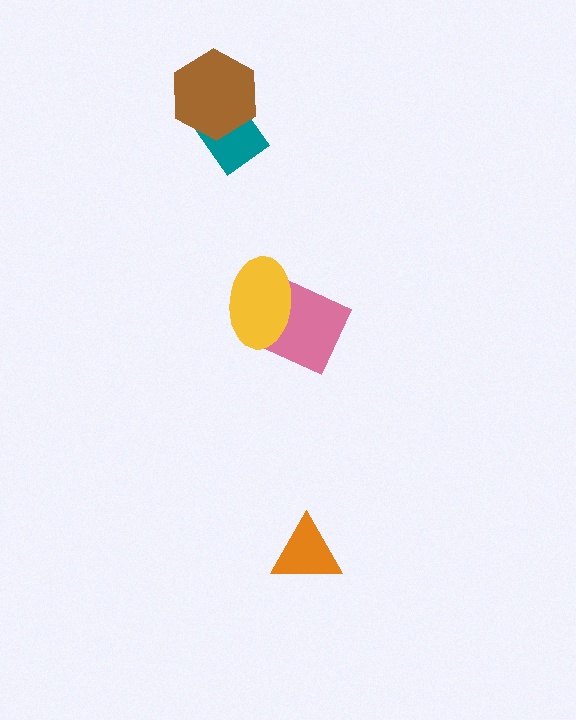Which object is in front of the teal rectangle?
The brown hexagon is in front of the teal rectangle.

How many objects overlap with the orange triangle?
0 objects overlap with the orange triangle.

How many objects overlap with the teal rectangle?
1 object overlaps with the teal rectangle.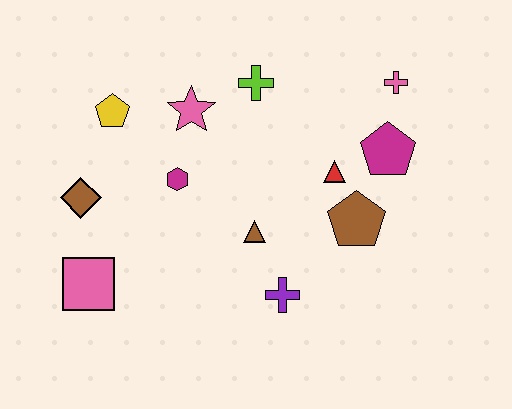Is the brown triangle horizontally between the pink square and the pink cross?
Yes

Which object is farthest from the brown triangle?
The pink cross is farthest from the brown triangle.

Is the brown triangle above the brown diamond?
No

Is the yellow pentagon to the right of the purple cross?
No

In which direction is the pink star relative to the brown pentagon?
The pink star is to the left of the brown pentagon.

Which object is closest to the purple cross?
The brown triangle is closest to the purple cross.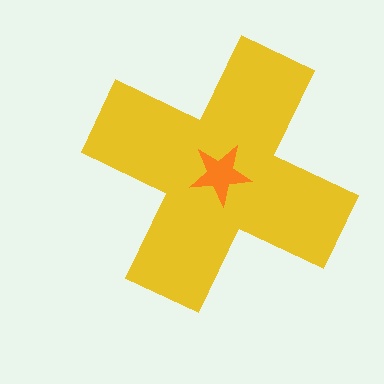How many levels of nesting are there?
2.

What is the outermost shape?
The yellow cross.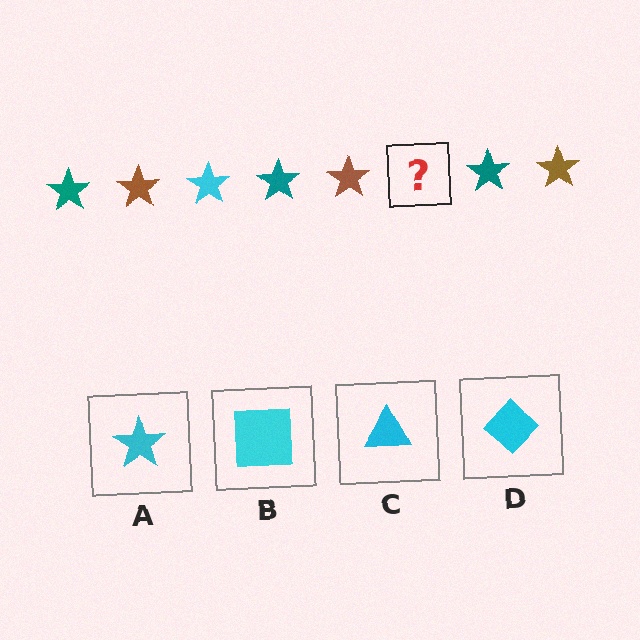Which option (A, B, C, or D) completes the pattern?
A.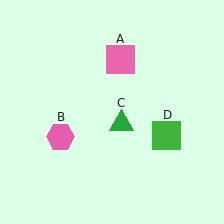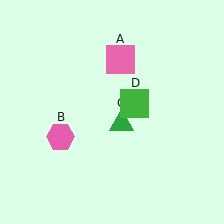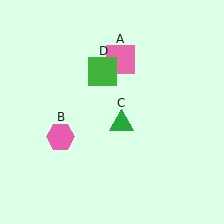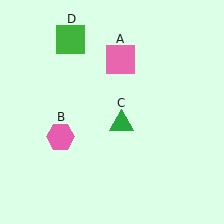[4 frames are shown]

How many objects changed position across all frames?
1 object changed position: green square (object D).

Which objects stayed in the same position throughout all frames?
Pink square (object A) and pink hexagon (object B) and green triangle (object C) remained stationary.